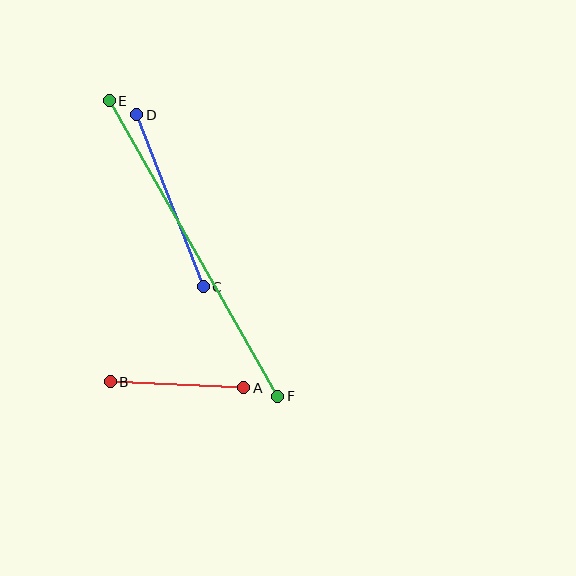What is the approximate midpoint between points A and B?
The midpoint is at approximately (177, 385) pixels.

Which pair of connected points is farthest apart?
Points E and F are farthest apart.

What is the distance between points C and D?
The distance is approximately 184 pixels.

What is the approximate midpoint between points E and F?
The midpoint is at approximately (193, 248) pixels.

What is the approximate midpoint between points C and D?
The midpoint is at approximately (170, 201) pixels.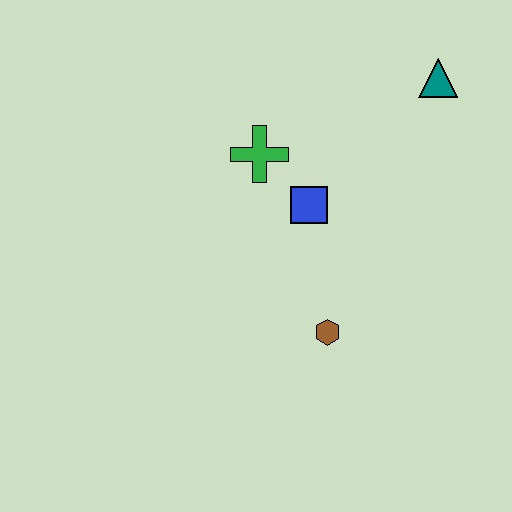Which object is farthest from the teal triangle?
The brown hexagon is farthest from the teal triangle.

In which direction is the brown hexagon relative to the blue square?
The brown hexagon is below the blue square.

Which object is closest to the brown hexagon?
The blue square is closest to the brown hexagon.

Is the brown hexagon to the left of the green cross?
No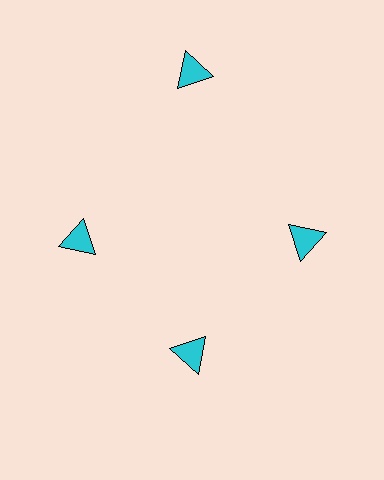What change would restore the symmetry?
The symmetry would be restored by moving it inward, back onto the ring so that all 4 triangles sit at equal angles and equal distance from the center.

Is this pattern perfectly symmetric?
No. The 4 cyan triangles are arranged in a ring, but one element near the 12 o'clock position is pushed outward from the center, breaking the 4-fold rotational symmetry.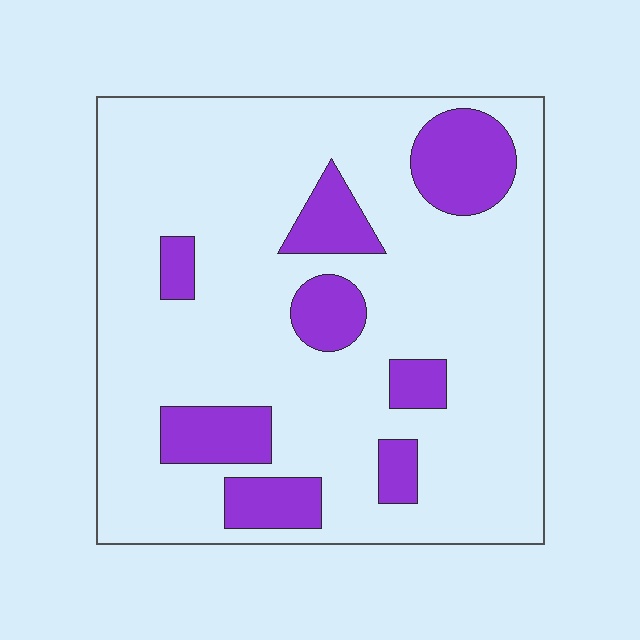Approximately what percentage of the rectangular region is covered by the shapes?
Approximately 20%.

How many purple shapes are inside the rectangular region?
8.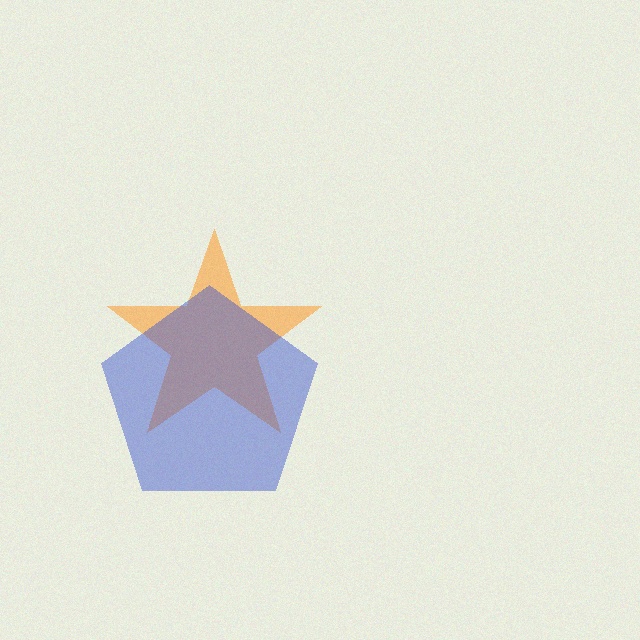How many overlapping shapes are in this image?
There are 2 overlapping shapes in the image.